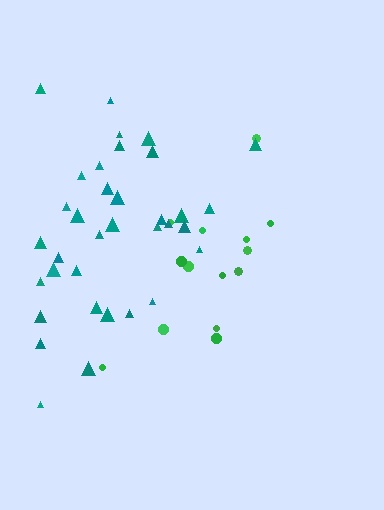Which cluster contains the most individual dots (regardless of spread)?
Teal (35).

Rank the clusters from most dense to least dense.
teal, green.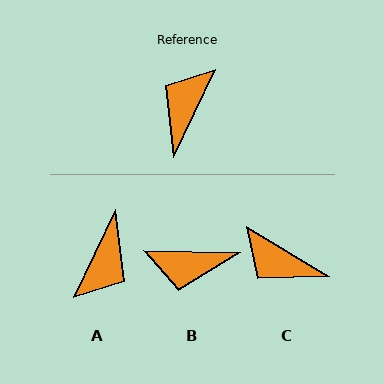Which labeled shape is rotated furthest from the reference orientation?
A, about 180 degrees away.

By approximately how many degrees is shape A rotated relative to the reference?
Approximately 180 degrees clockwise.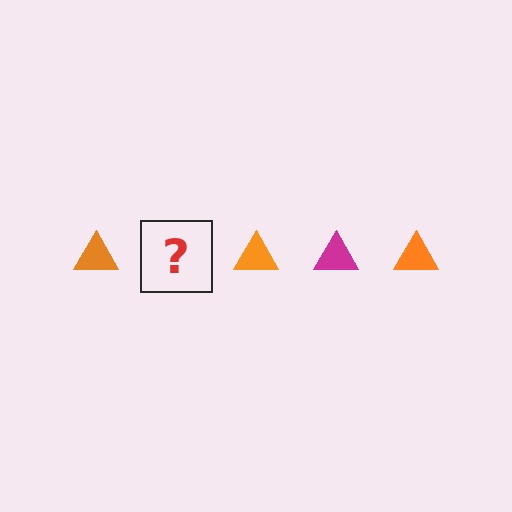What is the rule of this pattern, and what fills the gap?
The rule is that the pattern cycles through orange, magenta triangles. The gap should be filled with a magenta triangle.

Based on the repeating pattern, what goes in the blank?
The blank should be a magenta triangle.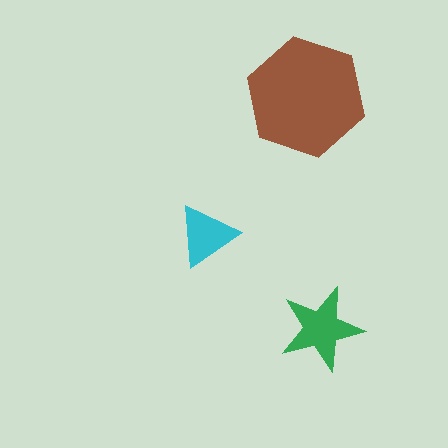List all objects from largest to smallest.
The brown hexagon, the green star, the cyan triangle.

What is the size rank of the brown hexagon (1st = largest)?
1st.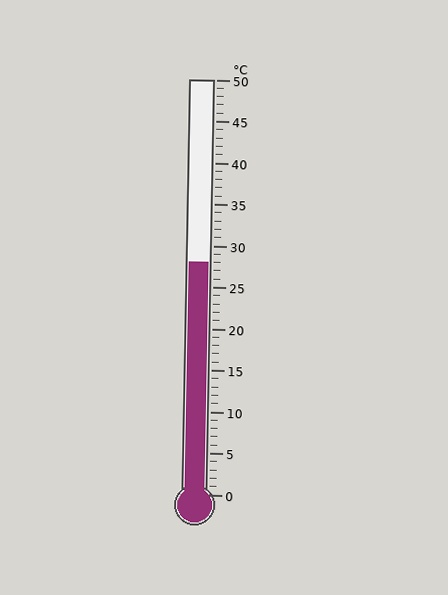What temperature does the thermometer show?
The thermometer shows approximately 28°C.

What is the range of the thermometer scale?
The thermometer scale ranges from 0°C to 50°C.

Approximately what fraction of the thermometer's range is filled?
The thermometer is filled to approximately 55% of its range.